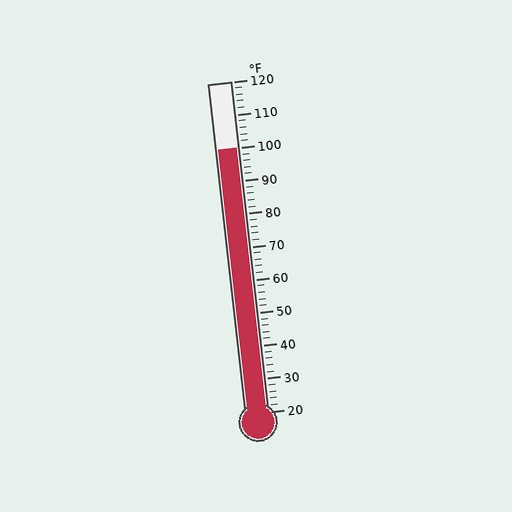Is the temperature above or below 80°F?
The temperature is above 80°F.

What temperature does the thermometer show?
The thermometer shows approximately 100°F.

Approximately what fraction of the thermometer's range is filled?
The thermometer is filled to approximately 80% of its range.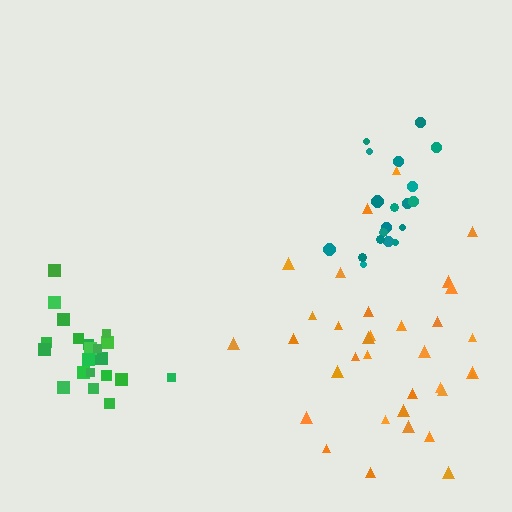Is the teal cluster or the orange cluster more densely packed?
Teal.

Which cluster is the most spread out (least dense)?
Orange.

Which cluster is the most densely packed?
Green.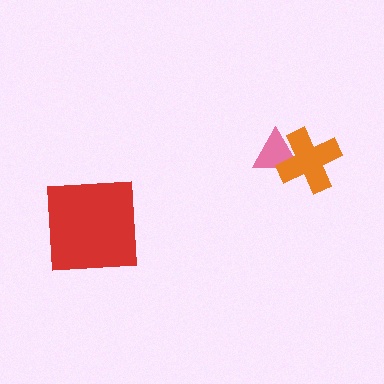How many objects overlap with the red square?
0 objects overlap with the red square.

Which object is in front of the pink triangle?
The orange cross is in front of the pink triangle.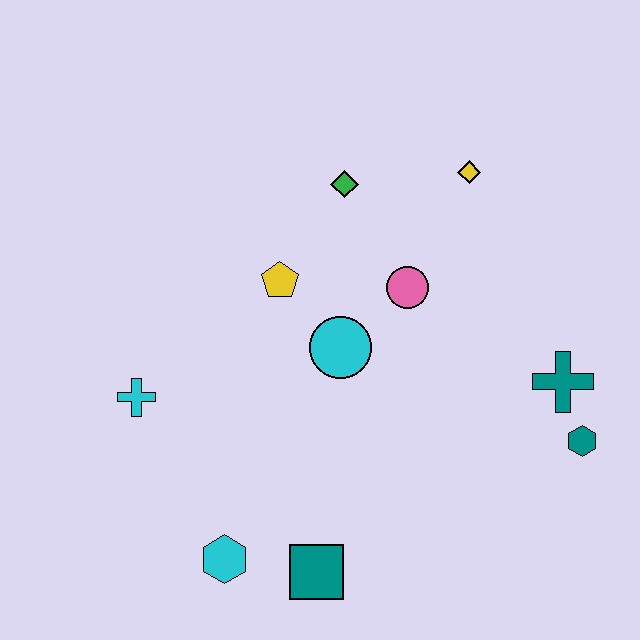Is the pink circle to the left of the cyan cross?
No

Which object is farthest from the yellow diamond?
The cyan hexagon is farthest from the yellow diamond.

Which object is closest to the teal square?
The cyan hexagon is closest to the teal square.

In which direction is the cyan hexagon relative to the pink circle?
The cyan hexagon is below the pink circle.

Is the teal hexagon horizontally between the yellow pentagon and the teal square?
No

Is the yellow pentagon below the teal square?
No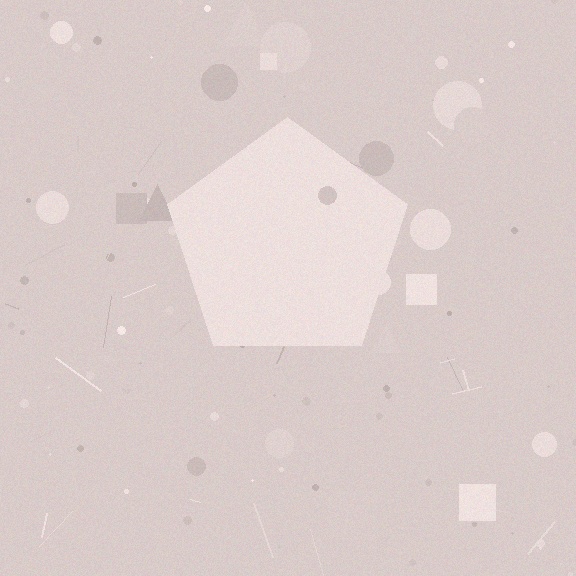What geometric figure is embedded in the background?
A pentagon is embedded in the background.